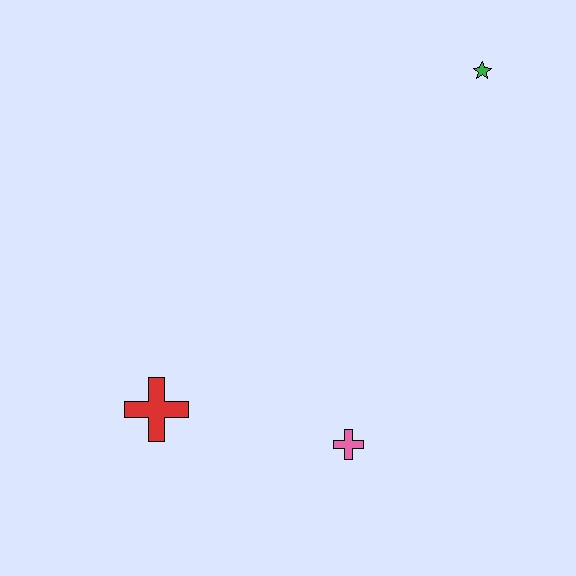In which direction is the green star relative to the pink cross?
The green star is above the pink cross.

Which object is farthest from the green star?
The red cross is farthest from the green star.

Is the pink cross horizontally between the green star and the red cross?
Yes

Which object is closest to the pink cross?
The red cross is closest to the pink cross.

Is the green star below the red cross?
No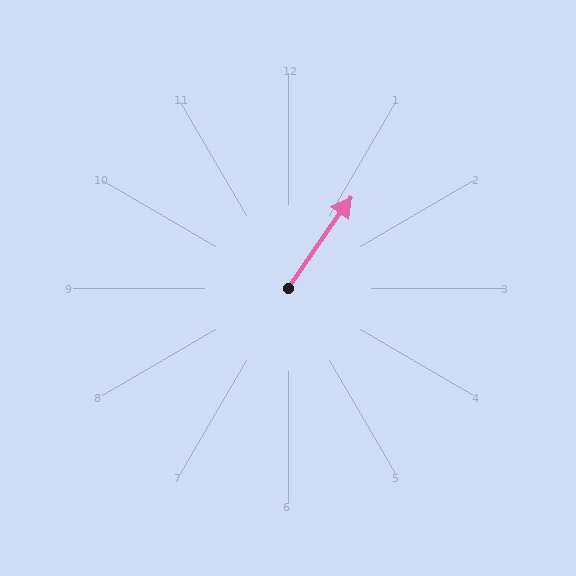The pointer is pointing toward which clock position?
Roughly 1 o'clock.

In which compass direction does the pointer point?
Northeast.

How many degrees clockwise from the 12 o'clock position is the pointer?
Approximately 35 degrees.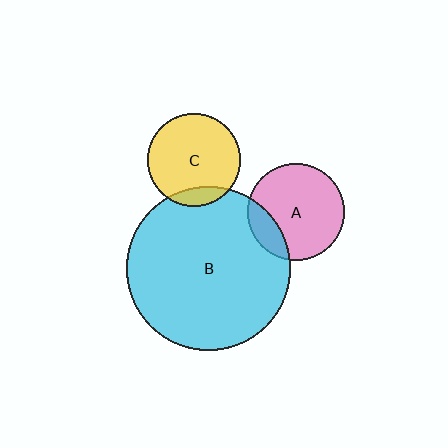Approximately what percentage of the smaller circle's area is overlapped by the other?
Approximately 20%.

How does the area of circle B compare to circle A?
Approximately 2.9 times.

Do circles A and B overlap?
Yes.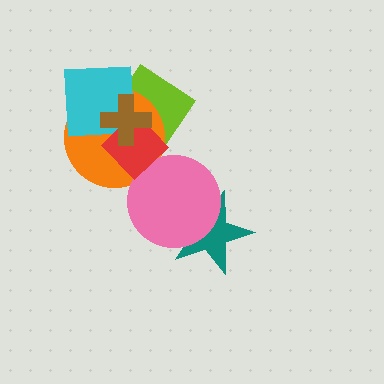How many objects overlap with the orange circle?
4 objects overlap with the orange circle.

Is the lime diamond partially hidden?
Yes, it is partially covered by another shape.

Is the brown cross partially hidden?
No, no other shape covers it.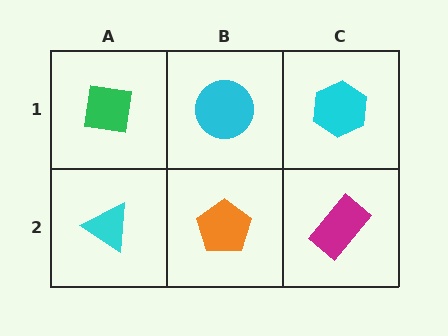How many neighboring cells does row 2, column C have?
2.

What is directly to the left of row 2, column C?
An orange pentagon.